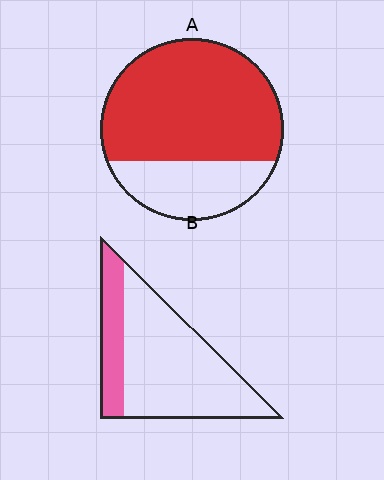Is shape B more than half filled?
No.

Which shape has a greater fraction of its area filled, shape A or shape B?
Shape A.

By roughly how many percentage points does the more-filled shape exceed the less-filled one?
By roughly 45 percentage points (A over B).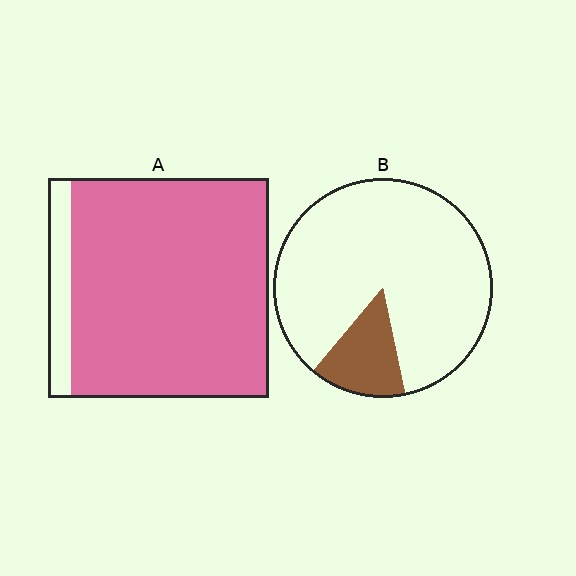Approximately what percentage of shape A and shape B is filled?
A is approximately 90% and B is approximately 15%.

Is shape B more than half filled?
No.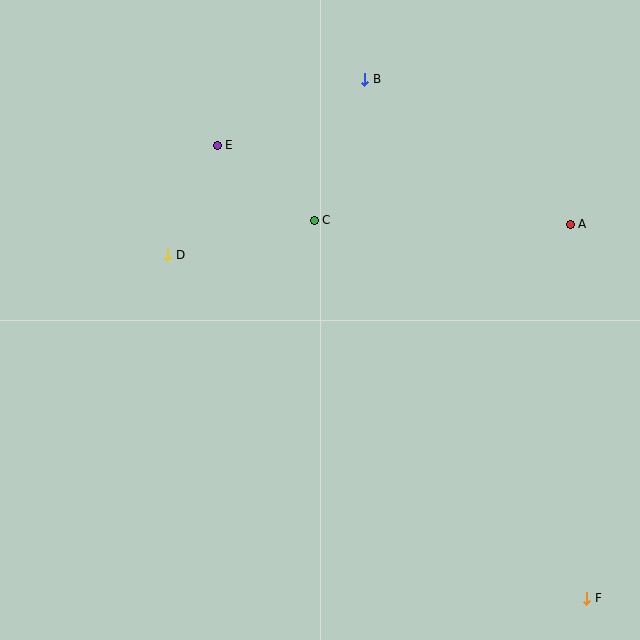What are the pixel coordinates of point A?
Point A is at (570, 224).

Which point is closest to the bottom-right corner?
Point F is closest to the bottom-right corner.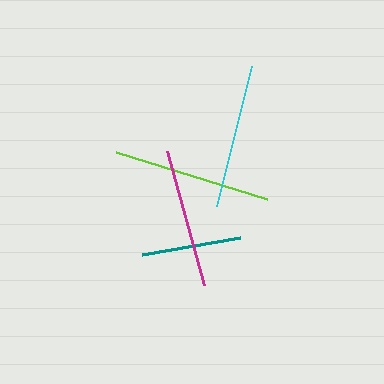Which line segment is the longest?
The lime line is the longest at approximately 158 pixels.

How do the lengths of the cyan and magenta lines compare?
The cyan and magenta lines are approximately the same length.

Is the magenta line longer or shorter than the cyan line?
The cyan line is longer than the magenta line.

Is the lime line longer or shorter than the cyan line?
The lime line is longer than the cyan line.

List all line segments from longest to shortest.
From longest to shortest: lime, cyan, magenta, teal.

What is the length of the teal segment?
The teal segment is approximately 100 pixels long.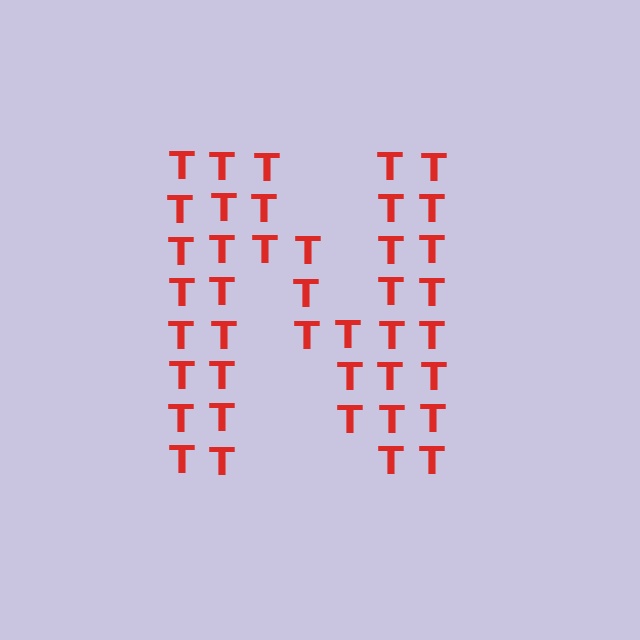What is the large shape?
The large shape is the letter N.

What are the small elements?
The small elements are letter T's.